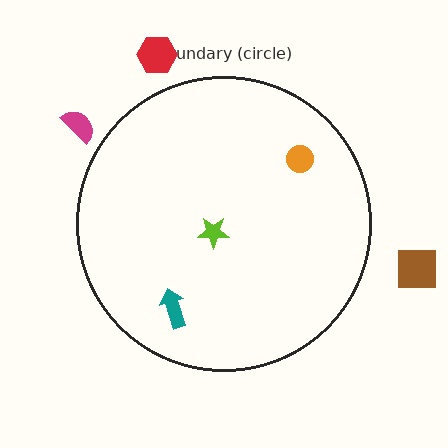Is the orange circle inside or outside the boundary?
Inside.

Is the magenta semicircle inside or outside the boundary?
Outside.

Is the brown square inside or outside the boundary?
Outside.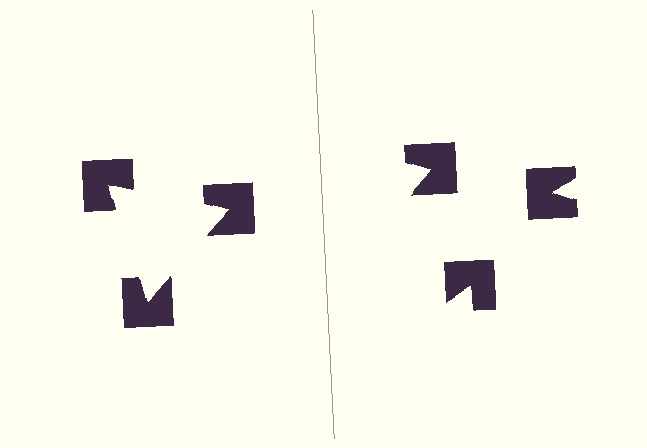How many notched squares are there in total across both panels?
6 — 3 on each side.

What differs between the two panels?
The notched squares are positioned identically on both sides; only the wedge orientations differ. On the left they align to a triangle; on the right they are misaligned.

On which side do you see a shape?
An illusory triangle appears on the left side. On the right side the wedge cuts are rotated, so no coherent shape forms.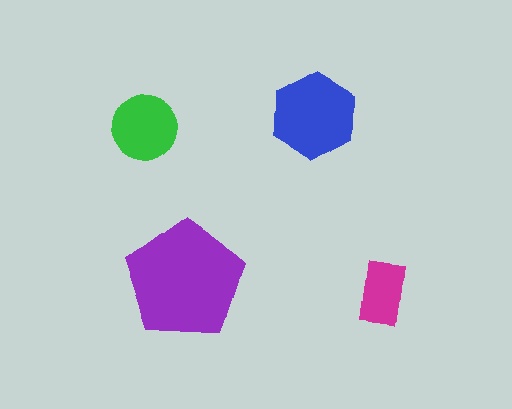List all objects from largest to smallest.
The purple pentagon, the blue hexagon, the green circle, the magenta rectangle.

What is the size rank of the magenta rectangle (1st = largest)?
4th.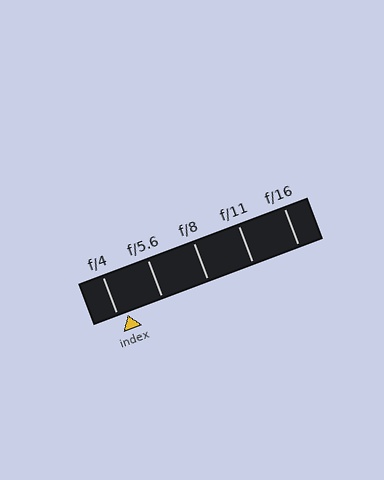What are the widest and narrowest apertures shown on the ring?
The widest aperture shown is f/4 and the narrowest is f/16.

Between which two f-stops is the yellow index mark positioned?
The index mark is between f/4 and f/5.6.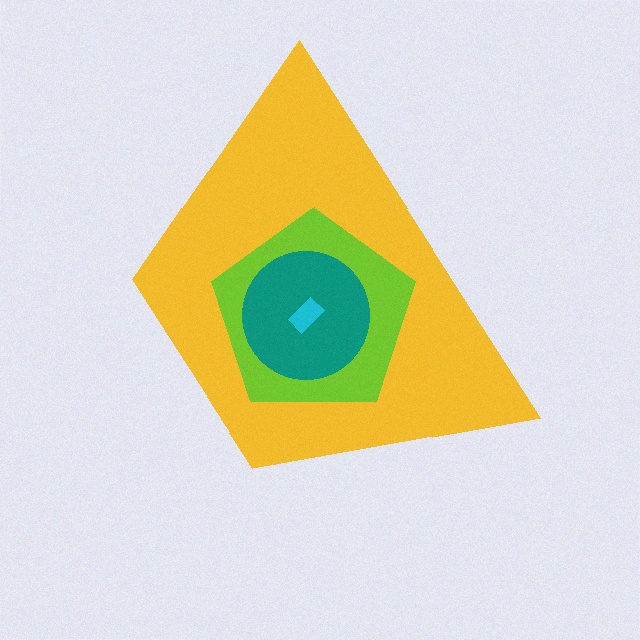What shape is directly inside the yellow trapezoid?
The lime pentagon.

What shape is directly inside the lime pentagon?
The teal circle.